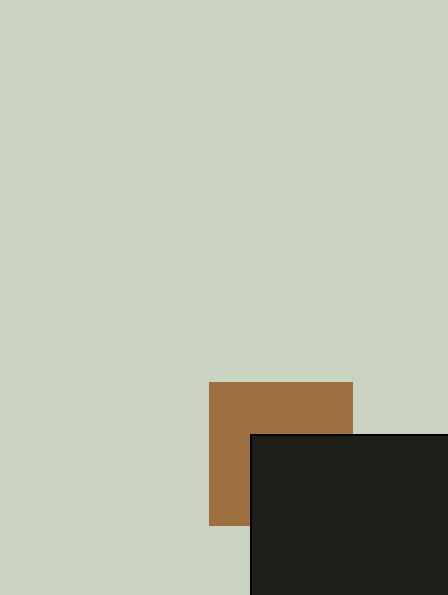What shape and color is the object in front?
The object in front is a black square.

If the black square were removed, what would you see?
You would see the complete brown square.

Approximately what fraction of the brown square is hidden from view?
Roughly 46% of the brown square is hidden behind the black square.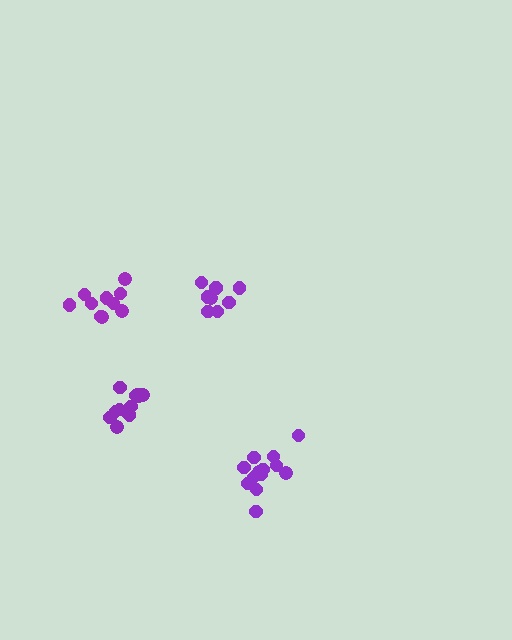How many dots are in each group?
Group 1: 10 dots, Group 2: 9 dots, Group 3: 13 dots, Group 4: 12 dots (44 total).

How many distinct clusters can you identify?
There are 4 distinct clusters.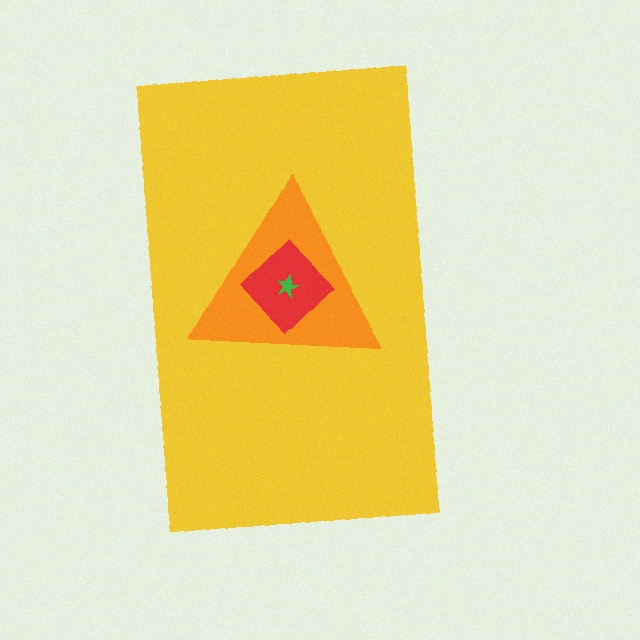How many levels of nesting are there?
4.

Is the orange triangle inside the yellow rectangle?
Yes.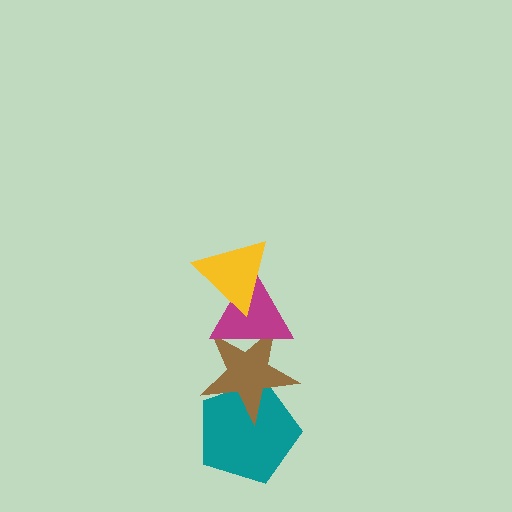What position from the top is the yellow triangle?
The yellow triangle is 1st from the top.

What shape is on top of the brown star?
The magenta triangle is on top of the brown star.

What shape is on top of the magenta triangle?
The yellow triangle is on top of the magenta triangle.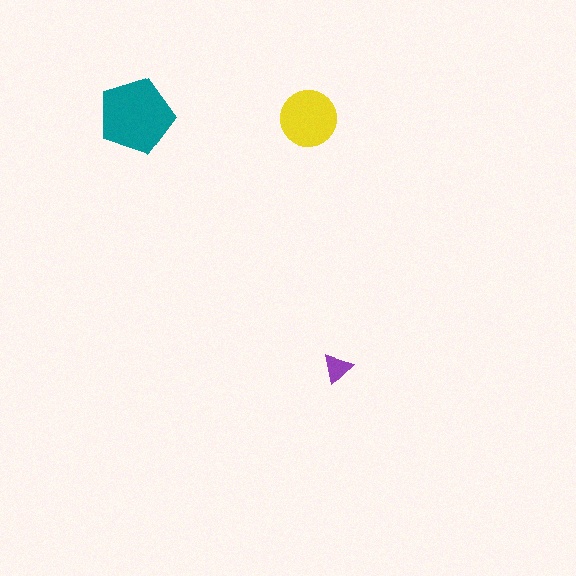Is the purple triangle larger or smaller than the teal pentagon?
Smaller.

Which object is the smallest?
The purple triangle.